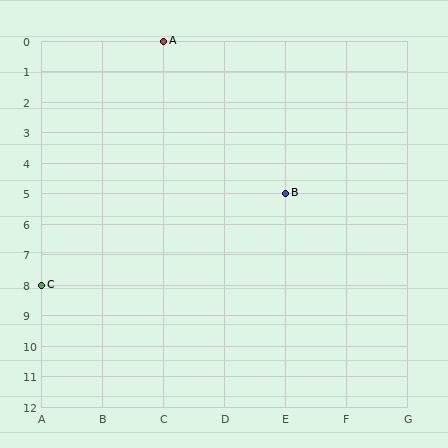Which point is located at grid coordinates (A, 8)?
Point C is at (A, 8).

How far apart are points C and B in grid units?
Points C and B are 4 columns and 3 rows apart (about 5.0 grid units diagonally).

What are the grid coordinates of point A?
Point A is at grid coordinates (C, 0).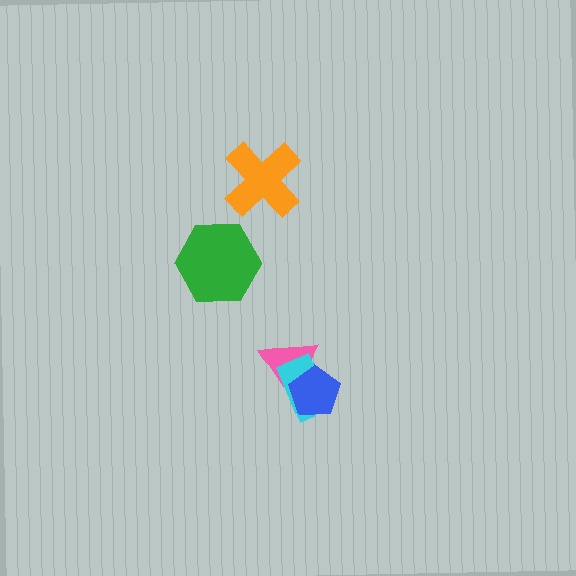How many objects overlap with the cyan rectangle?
2 objects overlap with the cyan rectangle.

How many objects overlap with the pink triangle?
2 objects overlap with the pink triangle.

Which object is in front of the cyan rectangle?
The blue pentagon is in front of the cyan rectangle.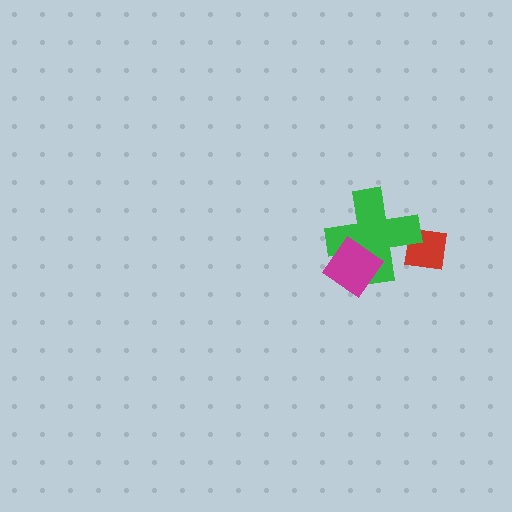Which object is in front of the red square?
The green cross is in front of the red square.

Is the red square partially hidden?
Yes, it is partially covered by another shape.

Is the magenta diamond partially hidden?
No, no other shape covers it.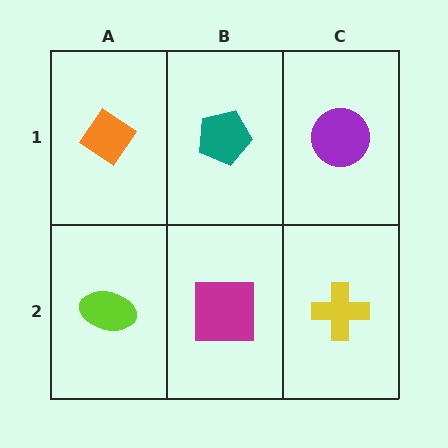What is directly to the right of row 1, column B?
A purple circle.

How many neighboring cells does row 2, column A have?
2.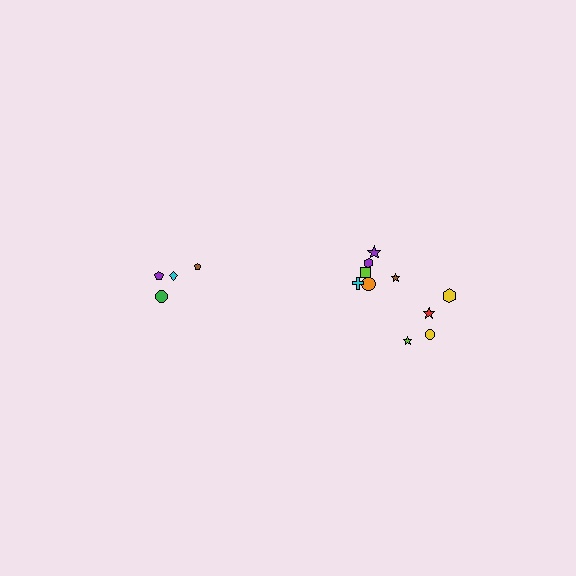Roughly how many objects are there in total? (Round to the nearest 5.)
Roughly 15 objects in total.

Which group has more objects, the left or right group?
The right group.